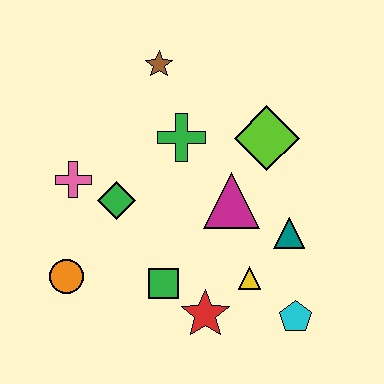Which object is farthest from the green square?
The brown star is farthest from the green square.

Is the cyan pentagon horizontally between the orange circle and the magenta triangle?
No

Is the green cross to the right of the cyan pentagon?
No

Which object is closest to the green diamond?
The pink cross is closest to the green diamond.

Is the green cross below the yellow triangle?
No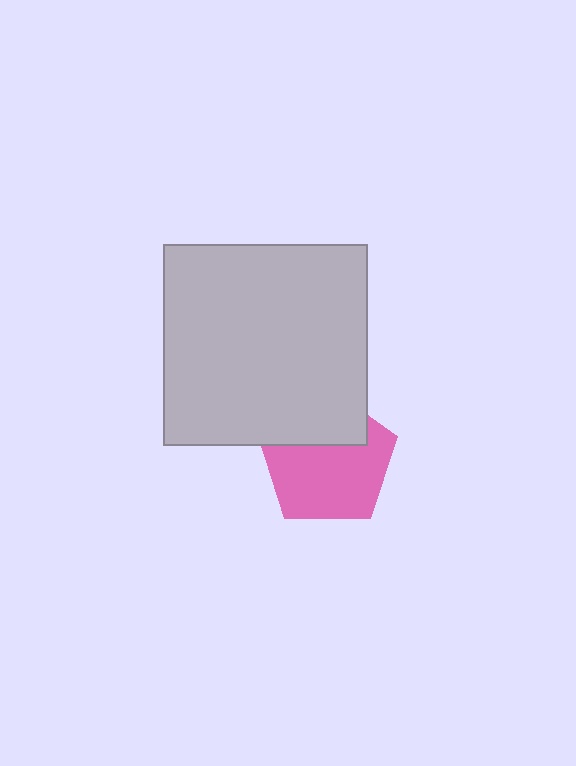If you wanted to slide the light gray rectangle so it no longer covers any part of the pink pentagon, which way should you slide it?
Slide it up — that is the most direct way to separate the two shapes.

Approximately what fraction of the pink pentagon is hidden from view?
Roughly 32% of the pink pentagon is hidden behind the light gray rectangle.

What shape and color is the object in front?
The object in front is a light gray rectangle.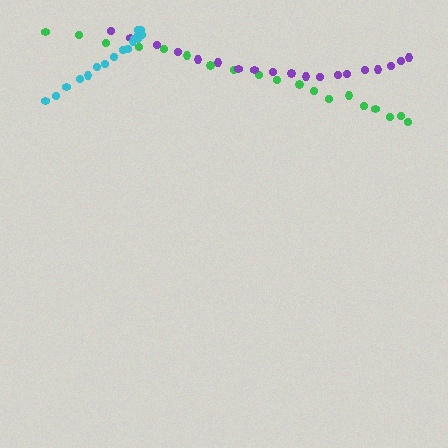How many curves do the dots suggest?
There are 3 distinct paths.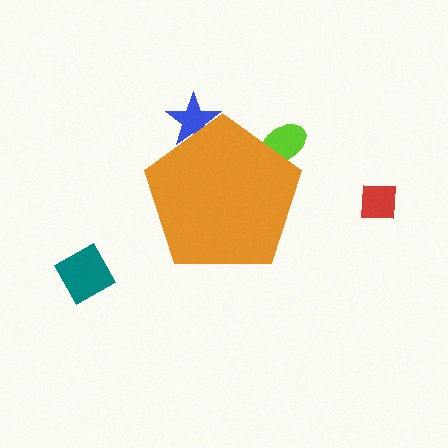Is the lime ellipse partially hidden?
Yes, the lime ellipse is partially hidden behind the orange pentagon.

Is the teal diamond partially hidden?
No, the teal diamond is fully visible.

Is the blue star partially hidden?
Yes, the blue star is partially hidden behind the orange pentagon.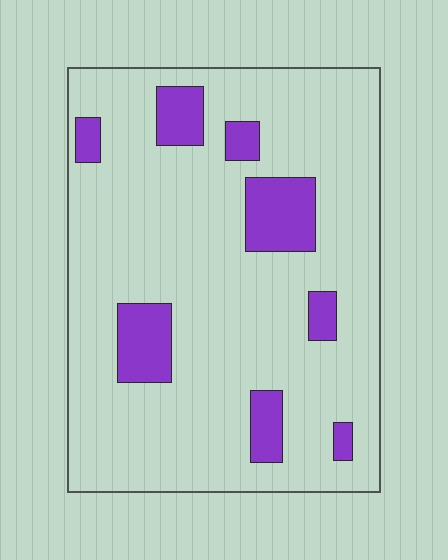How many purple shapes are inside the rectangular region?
8.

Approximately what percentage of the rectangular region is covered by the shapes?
Approximately 15%.